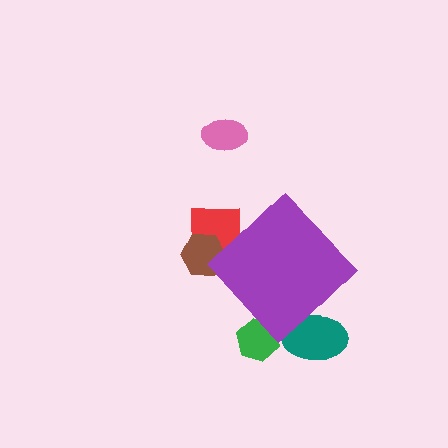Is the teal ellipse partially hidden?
Yes, the teal ellipse is partially hidden behind the purple diamond.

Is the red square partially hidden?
Yes, the red square is partially hidden behind the purple diamond.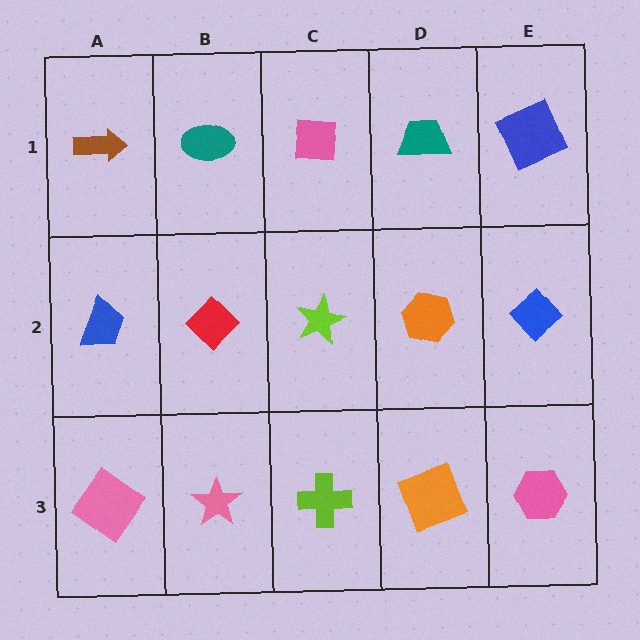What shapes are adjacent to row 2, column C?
A pink square (row 1, column C), a lime cross (row 3, column C), a red diamond (row 2, column B), an orange hexagon (row 2, column D).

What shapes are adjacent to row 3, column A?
A blue trapezoid (row 2, column A), a pink star (row 3, column B).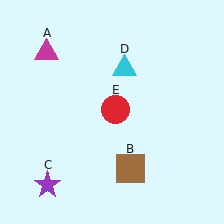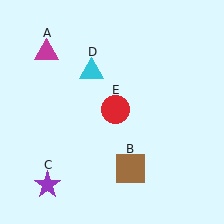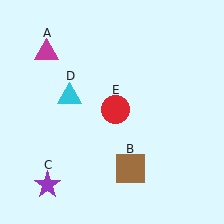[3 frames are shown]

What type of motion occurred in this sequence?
The cyan triangle (object D) rotated counterclockwise around the center of the scene.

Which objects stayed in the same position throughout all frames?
Magenta triangle (object A) and brown square (object B) and purple star (object C) and red circle (object E) remained stationary.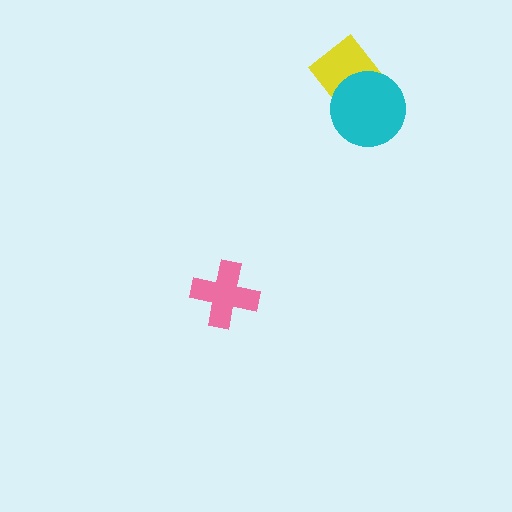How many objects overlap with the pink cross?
0 objects overlap with the pink cross.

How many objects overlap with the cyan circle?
1 object overlaps with the cyan circle.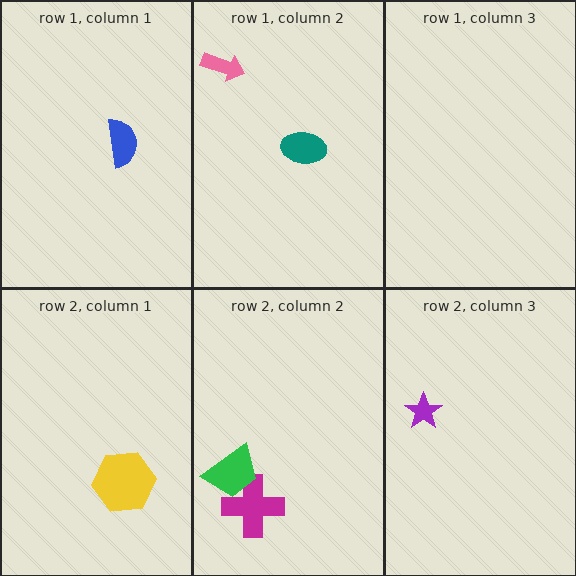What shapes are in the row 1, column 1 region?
The blue semicircle.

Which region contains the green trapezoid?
The row 2, column 2 region.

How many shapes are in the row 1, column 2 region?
2.